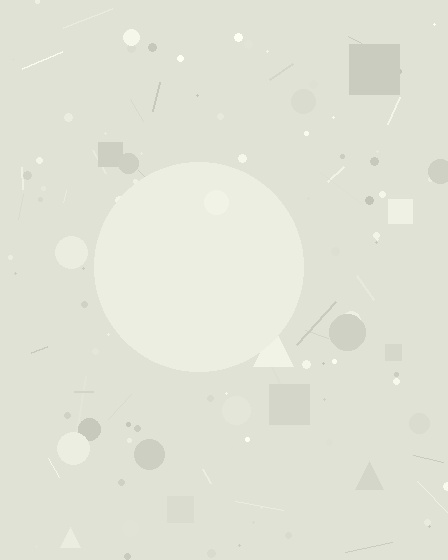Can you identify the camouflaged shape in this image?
The camouflaged shape is a circle.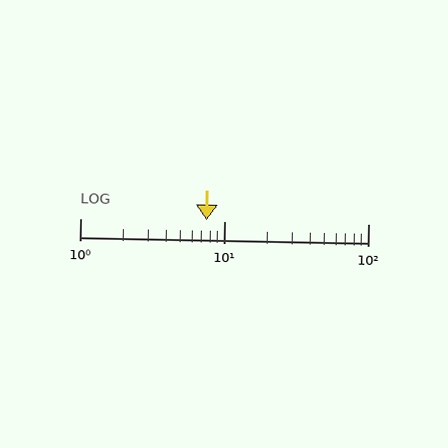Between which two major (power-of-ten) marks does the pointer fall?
The pointer is between 1 and 10.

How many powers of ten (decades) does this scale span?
The scale spans 2 decades, from 1 to 100.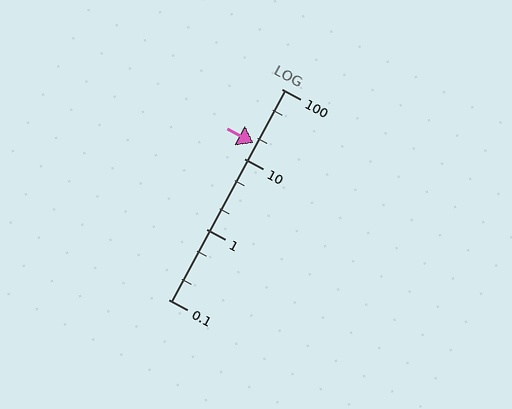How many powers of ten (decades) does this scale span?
The scale spans 3 decades, from 0.1 to 100.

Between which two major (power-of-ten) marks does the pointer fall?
The pointer is between 10 and 100.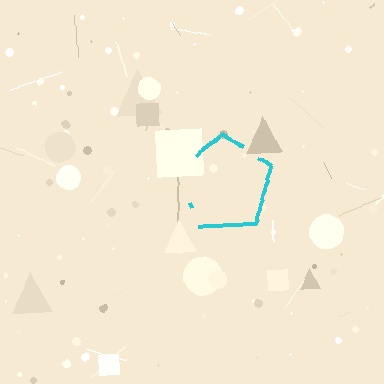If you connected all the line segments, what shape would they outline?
They would outline a pentagon.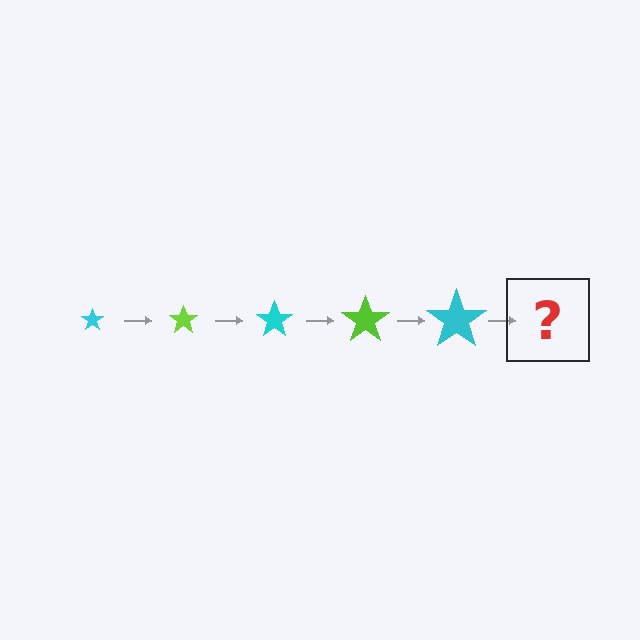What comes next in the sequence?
The next element should be a lime star, larger than the previous one.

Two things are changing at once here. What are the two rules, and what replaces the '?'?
The two rules are that the star grows larger each step and the color cycles through cyan and lime. The '?' should be a lime star, larger than the previous one.